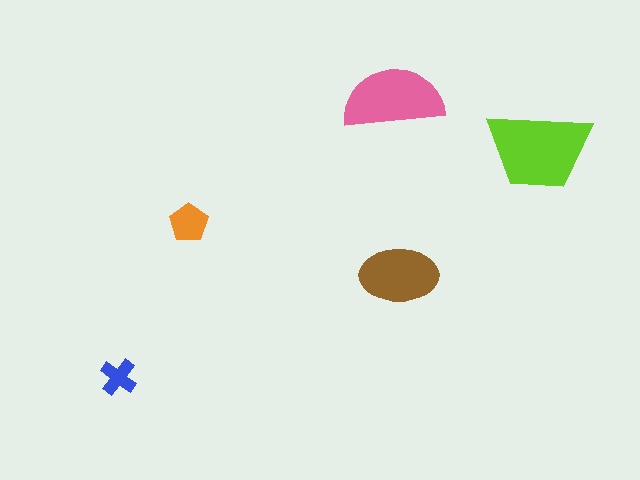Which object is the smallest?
The blue cross.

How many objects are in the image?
There are 5 objects in the image.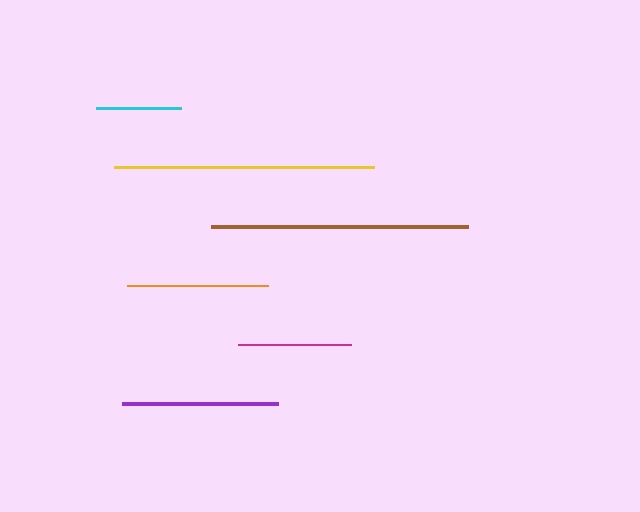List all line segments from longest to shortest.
From longest to shortest: yellow, brown, purple, orange, magenta, cyan.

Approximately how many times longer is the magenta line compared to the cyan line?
The magenta line is approximately 1.3 times the length of the cyan line.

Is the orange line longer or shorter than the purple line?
The purple line is longer than the orange line.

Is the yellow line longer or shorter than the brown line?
The yellow line is longer than the brown line.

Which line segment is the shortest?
The cyan line is the shortest at approximately 85 pixels.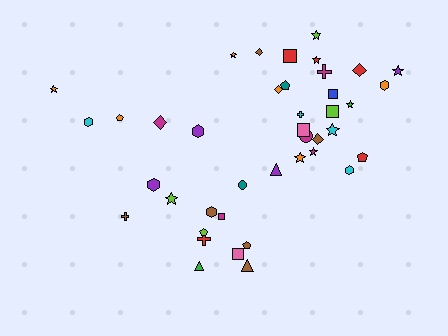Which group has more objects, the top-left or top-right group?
The top-right group.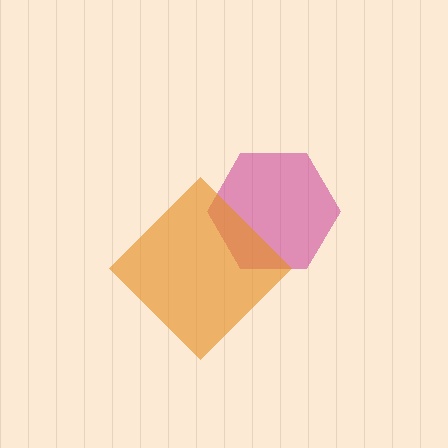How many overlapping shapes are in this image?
There are 2 overlapping shapes in the image.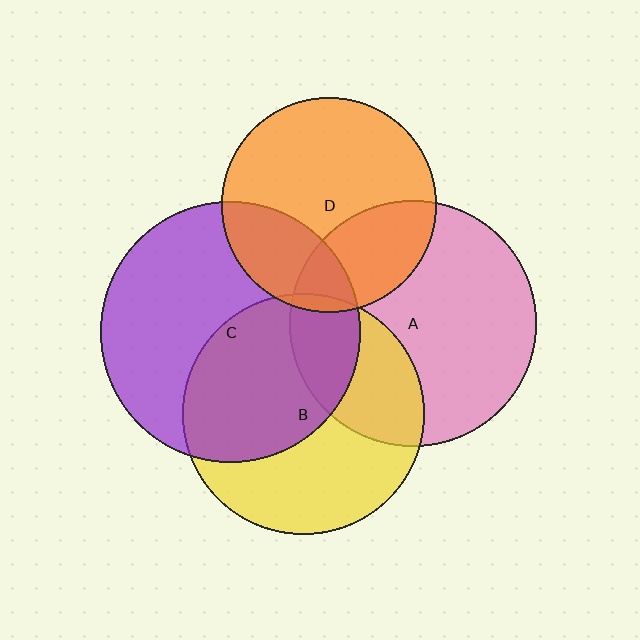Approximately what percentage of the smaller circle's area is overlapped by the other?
Approximately 25%.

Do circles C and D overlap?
Yes.